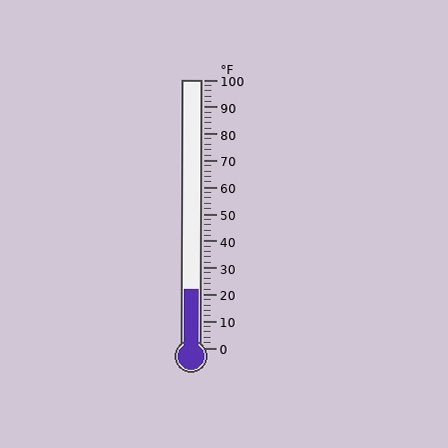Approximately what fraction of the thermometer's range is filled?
The thermometer is filled to approximately 20% of its range.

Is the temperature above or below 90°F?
The temperature is below 90°F.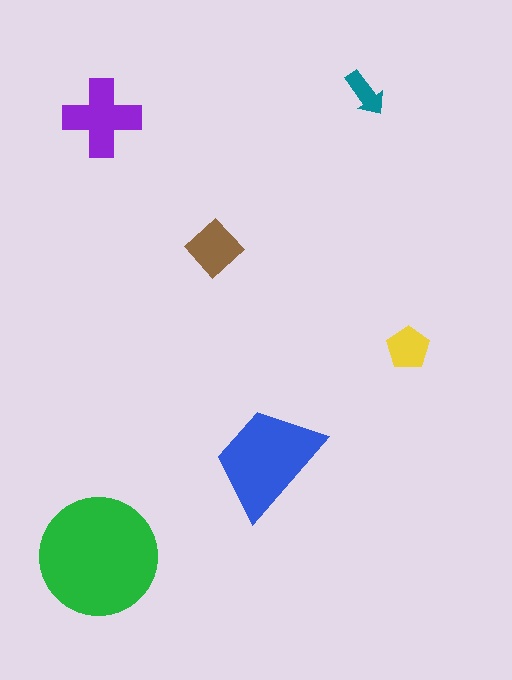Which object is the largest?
The green circle.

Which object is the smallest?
The teal arrow.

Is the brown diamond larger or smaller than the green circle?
Smaller.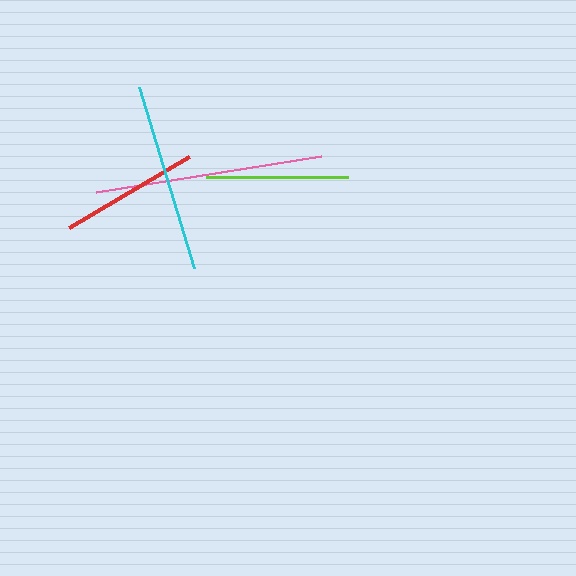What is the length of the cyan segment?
The cyan segment is approximately 189 pixels long.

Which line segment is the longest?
The pink line is the longest at approximately 228 pixels.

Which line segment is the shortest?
The red line is the shortest at approximately 139 pixels.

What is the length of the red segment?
The red segment is approximately 139 pixels long.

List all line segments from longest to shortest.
From longest to shortest: pink, cyan, lime, red.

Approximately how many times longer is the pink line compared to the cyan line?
The pink line is approximately 1.2 times the length of the cyan line.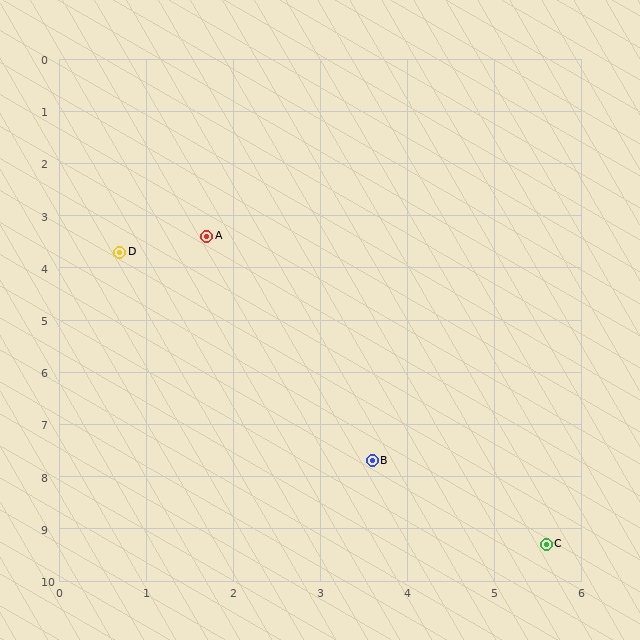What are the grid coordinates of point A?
Point A is at approximately (1.7, 3.4).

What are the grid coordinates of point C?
Point C is at approximately (5.6, 9.3).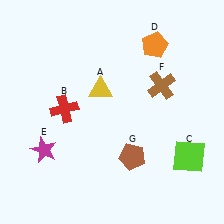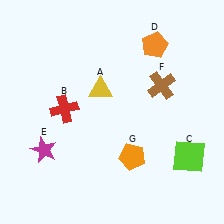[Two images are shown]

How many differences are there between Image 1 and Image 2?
There is 1 difference between the two images.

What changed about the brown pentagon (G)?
In Image 1, G is brown. In Image 2, it changed to orange.